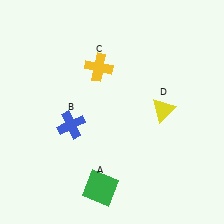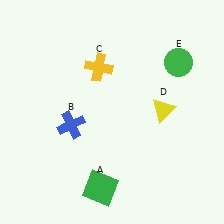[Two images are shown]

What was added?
A green circle (E) was added in Image 2.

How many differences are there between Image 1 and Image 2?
There is 1 difference between the two images.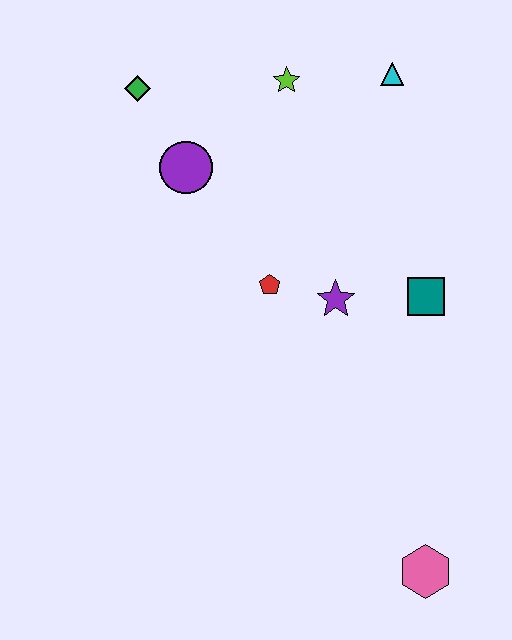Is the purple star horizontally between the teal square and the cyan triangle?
No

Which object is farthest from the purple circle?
The pink hexagon is farthest from the purple circle.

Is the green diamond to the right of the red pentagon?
No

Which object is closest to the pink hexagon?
The teal square is closest to the pink hexagon.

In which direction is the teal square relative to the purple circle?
The teal square is to the right of the purple circle.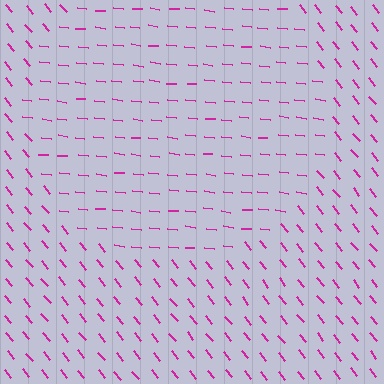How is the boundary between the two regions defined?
The boundary is defined purely by a change in line orientation (approximately 45 degrees difference). All lines are the same color and thickness.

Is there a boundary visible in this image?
Yes, there is a texture boundary formed by a change in line orientation.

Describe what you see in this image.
The image is filled with small magenta line segments. A circle region in the image has lines oriented differently from the surrounding lines, creating a visible texture boundary.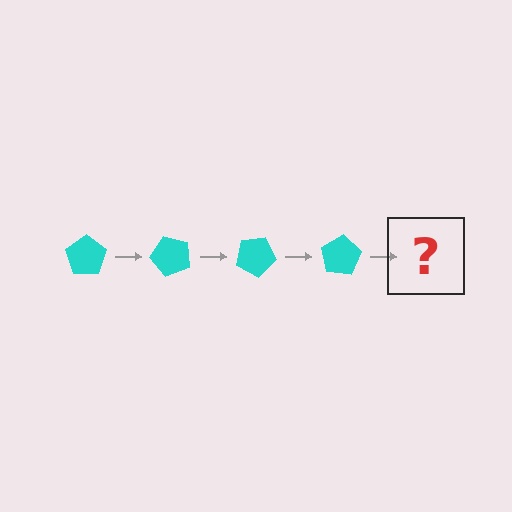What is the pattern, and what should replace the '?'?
The pattern is that the pentagon rotates 50 degrees each step. The '?' should be a cyan pentagon rotated 200 degrees.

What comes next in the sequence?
The next element should be a cyan pentagon rotated 200 degrees.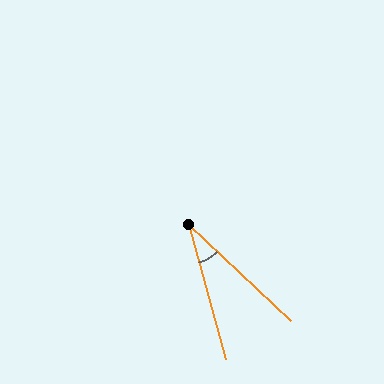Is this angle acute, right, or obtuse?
It is acute.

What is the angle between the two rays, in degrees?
Approximately 31 degrees.